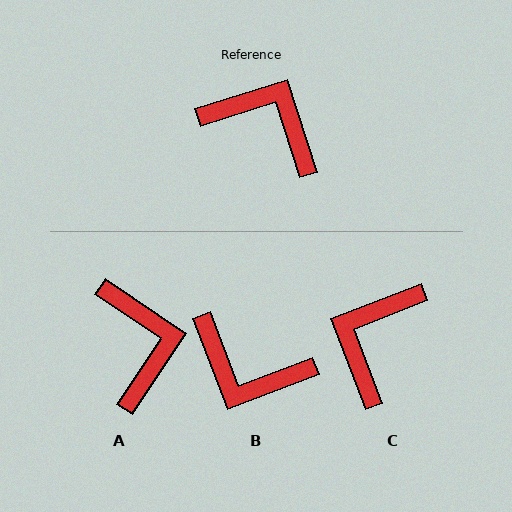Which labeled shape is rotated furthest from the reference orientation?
B, about 177 degrees away.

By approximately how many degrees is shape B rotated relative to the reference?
Approximately 177 degrees clockwise.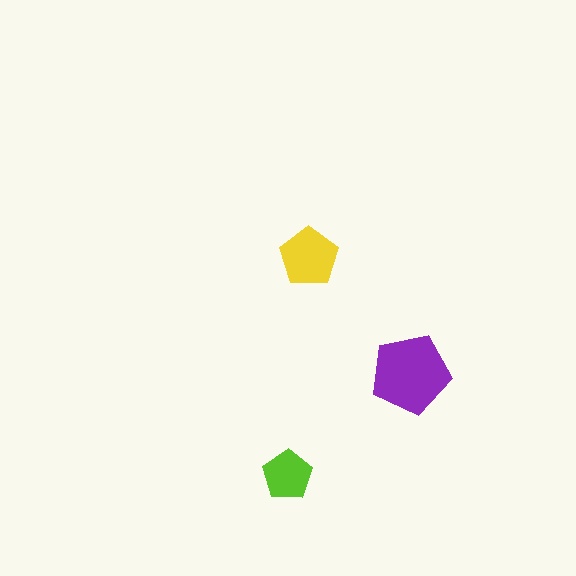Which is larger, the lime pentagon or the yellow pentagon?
The yellow one.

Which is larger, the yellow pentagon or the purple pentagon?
The purple one.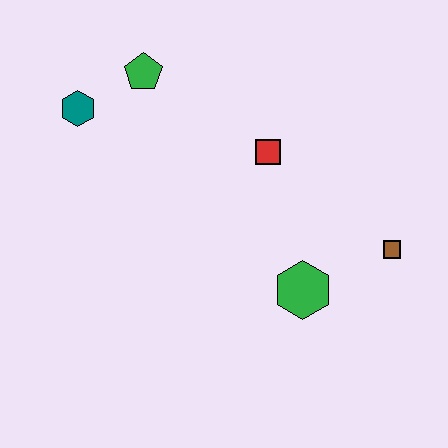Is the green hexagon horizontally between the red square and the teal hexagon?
No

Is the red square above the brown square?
Yes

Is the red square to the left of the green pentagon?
No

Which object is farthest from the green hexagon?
The teal hexagon is farthest from the green hexagon.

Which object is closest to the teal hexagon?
The green pentagon is closest to the teal hexagon.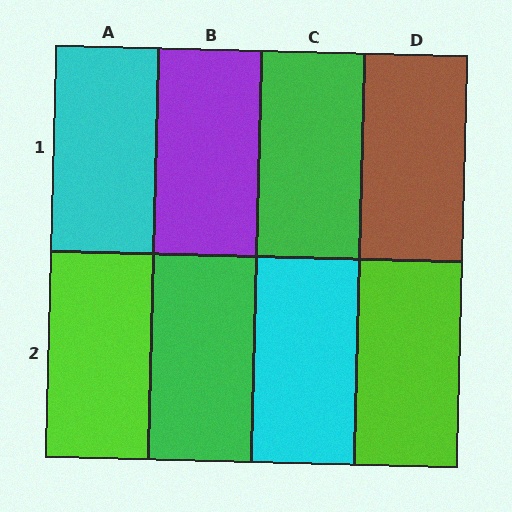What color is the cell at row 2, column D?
Lime.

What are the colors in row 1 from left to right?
Cyan, purple, green, brown.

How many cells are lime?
2 cells are lime.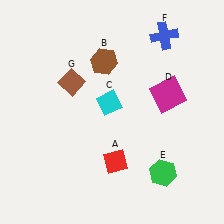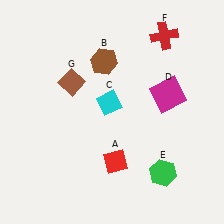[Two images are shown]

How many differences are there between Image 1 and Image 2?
There is 1 difference between the two images.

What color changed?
The cross (F) changed from blue in Image 1 to red in Image 2.